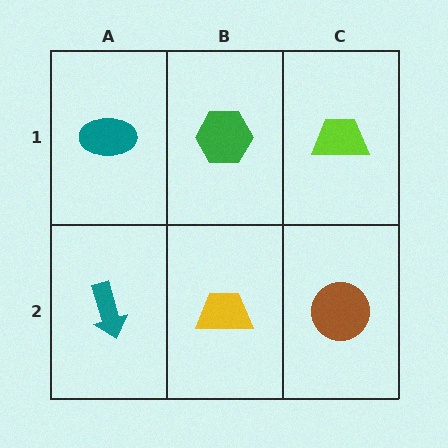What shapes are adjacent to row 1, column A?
A teal arrow (row 2, column A), a green hexagon (row 1, column B).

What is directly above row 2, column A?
A teal ellipse.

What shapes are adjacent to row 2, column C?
A lime trapezoid (row 1, column C), a yellow trapezoid (row 2, column B).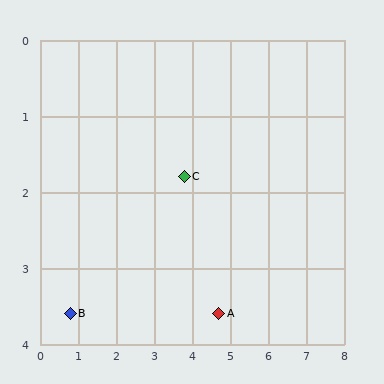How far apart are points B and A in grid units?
Points B and A are about 3.9 grid units apart.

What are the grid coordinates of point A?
Point A is at approximately (4.7, 3.6).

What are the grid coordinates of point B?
Point B is at approximately (0.8, 3.6).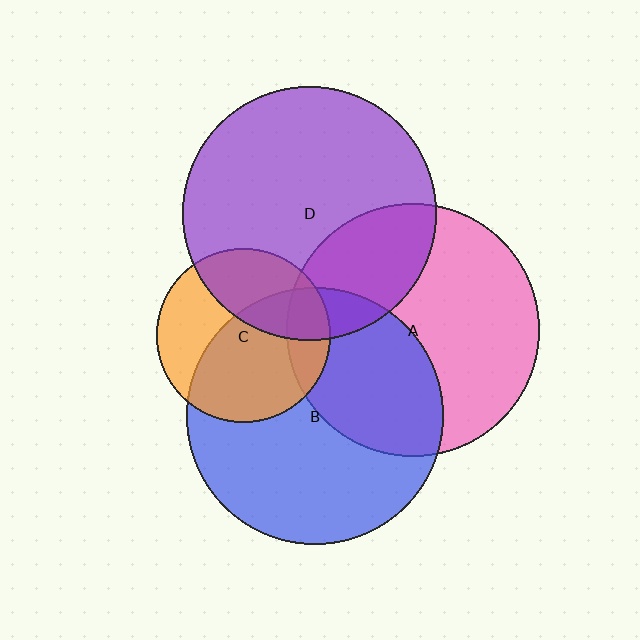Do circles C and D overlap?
Yes.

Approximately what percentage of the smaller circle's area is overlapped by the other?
Approximately 35%.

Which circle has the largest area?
Circle B (blue).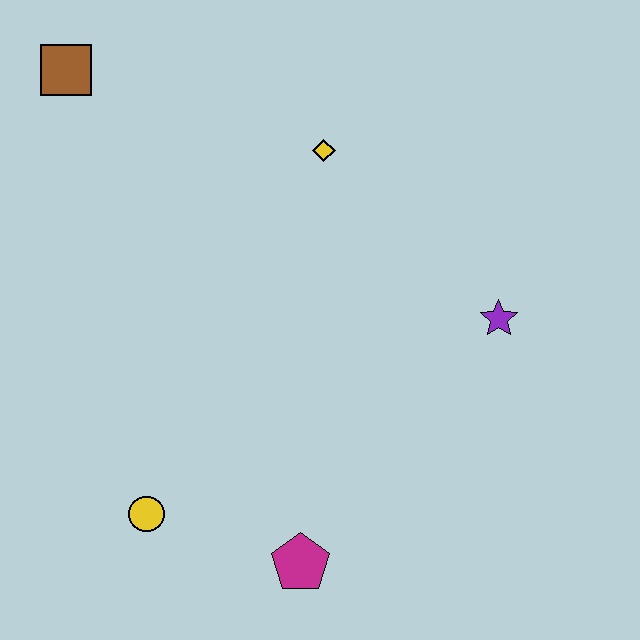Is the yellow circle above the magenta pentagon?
Yes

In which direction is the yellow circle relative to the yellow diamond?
The yellow circle is below the yellow diamond.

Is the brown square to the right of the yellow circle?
No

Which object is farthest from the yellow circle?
The brown square is farthest from the yellow circle.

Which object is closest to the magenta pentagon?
The yellow circle is closest to the magenta pentagon.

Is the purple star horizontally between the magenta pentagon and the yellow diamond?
No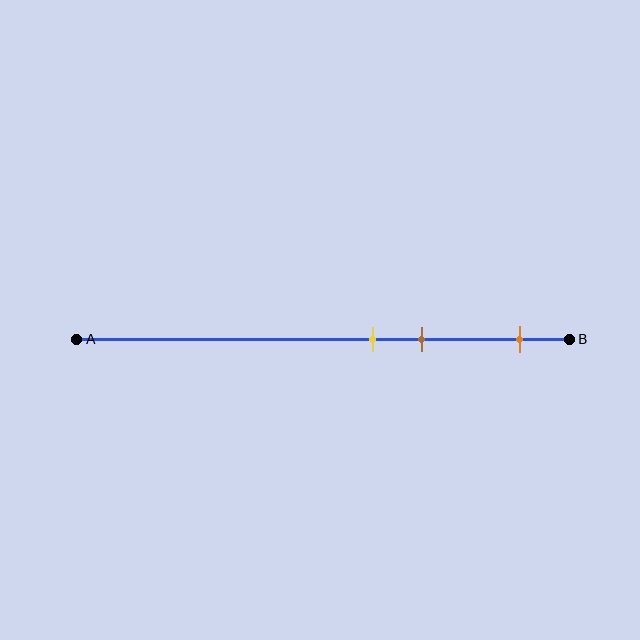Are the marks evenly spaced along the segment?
No, the marks are not evenly spaced.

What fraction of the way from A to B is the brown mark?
The brown mark is approximately 70% (0.7) of the way from A to B.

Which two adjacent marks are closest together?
The yellow and brown marks are the closest adjacent pair.